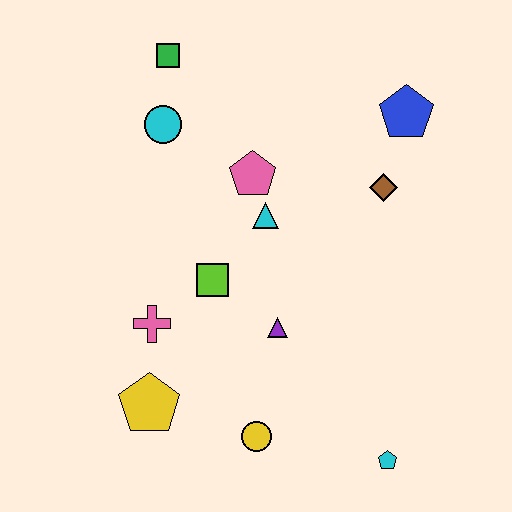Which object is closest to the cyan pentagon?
The yellow circle is closest to the cyan pentagon.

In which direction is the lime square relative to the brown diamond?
The lime square is to the left of the brown diamond.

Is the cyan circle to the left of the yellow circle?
Yes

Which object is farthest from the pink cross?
The blue pentagon is farthest from the pink cross.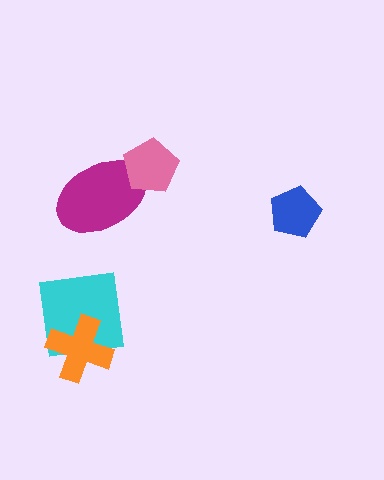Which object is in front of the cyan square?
The orange cross is in front of the cyan square.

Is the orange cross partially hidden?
No, no other shape covers it.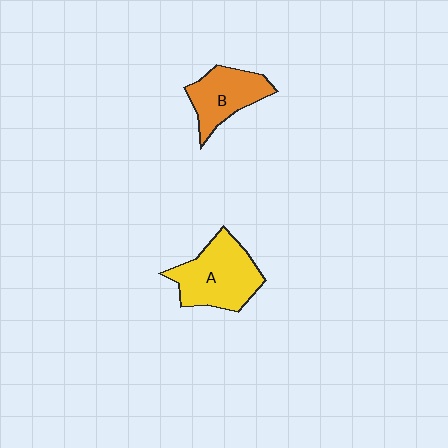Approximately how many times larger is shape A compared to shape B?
Approximately 1.4 times.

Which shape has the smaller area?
Shape B (orange).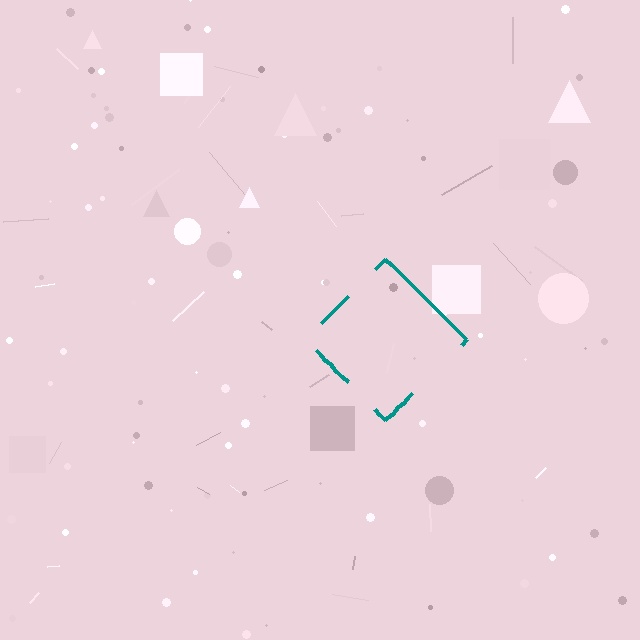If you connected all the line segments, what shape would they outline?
They would outline a diamond.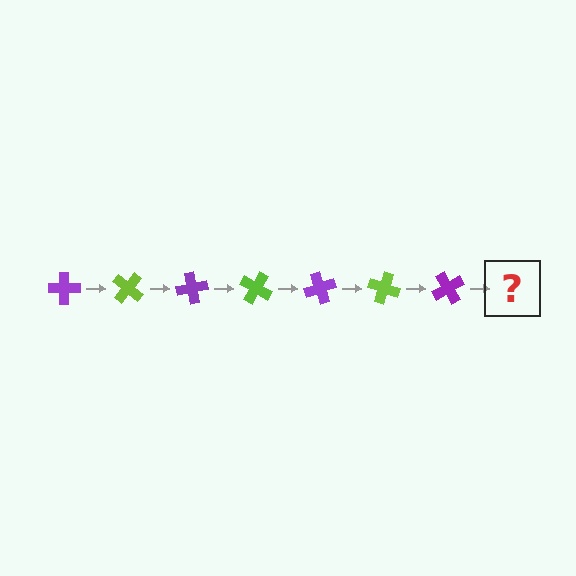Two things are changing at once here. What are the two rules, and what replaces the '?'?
The two rules are that it rotates 40 degrees each step and the color cycles through purple and lime. The '?' should be a lime cross, rotated 280 degrees from the start.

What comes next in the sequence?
The next element should be a lime cross, rotated 280 degrees from the start.